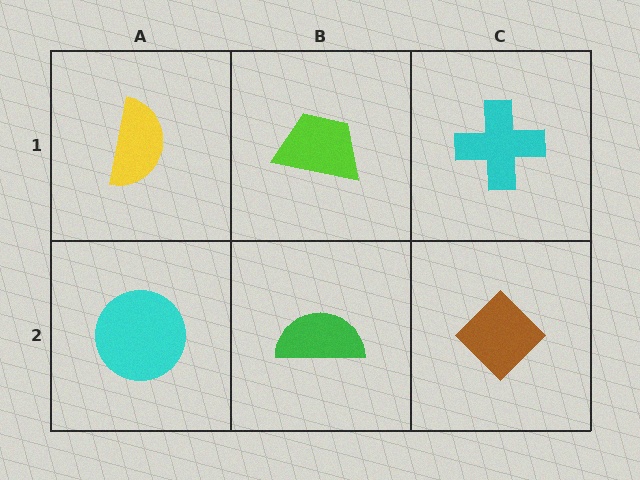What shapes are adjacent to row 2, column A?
A yellow semicircle (row 1, column A), a green semicircle (row 2, column B).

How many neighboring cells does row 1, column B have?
3.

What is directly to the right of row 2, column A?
A green semicircle.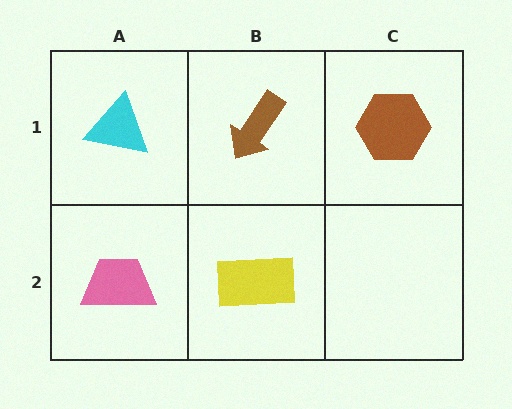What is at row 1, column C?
A brown hexagon.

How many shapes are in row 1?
3 shapes.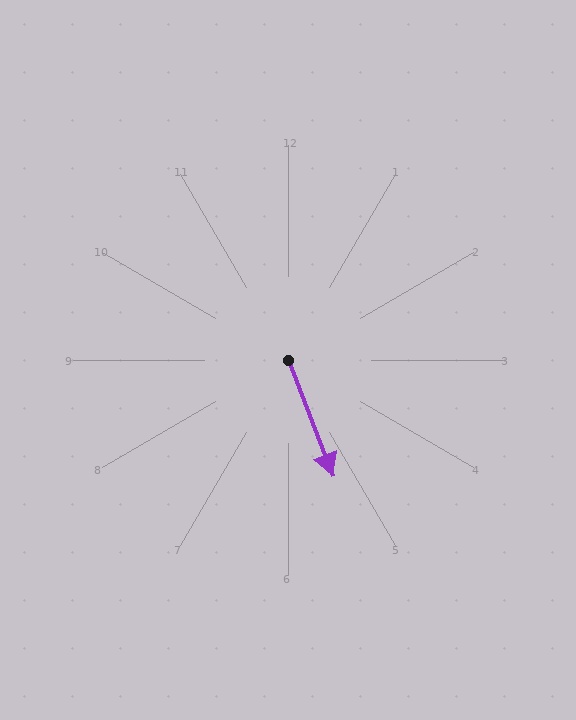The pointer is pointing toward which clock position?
Roughly 5 o'clock.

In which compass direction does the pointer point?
South.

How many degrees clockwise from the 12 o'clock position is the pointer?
Approximately 159 degrees.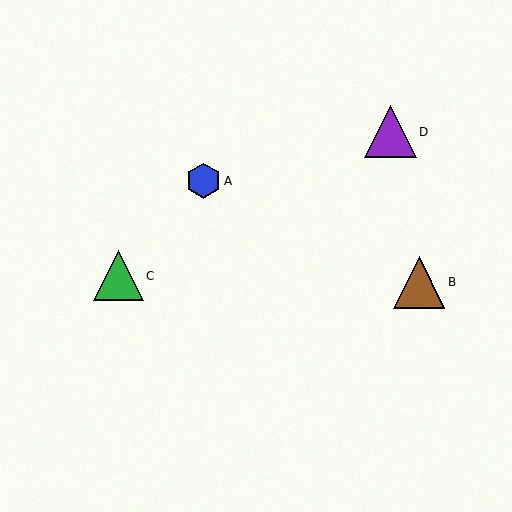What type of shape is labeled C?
Shape C is a green triangle.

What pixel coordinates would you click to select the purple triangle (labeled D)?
Click at (390, 132) to select the purple triangle D.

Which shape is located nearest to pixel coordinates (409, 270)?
The brown triangle (labeled B) at (419, 282) is nearest to that location.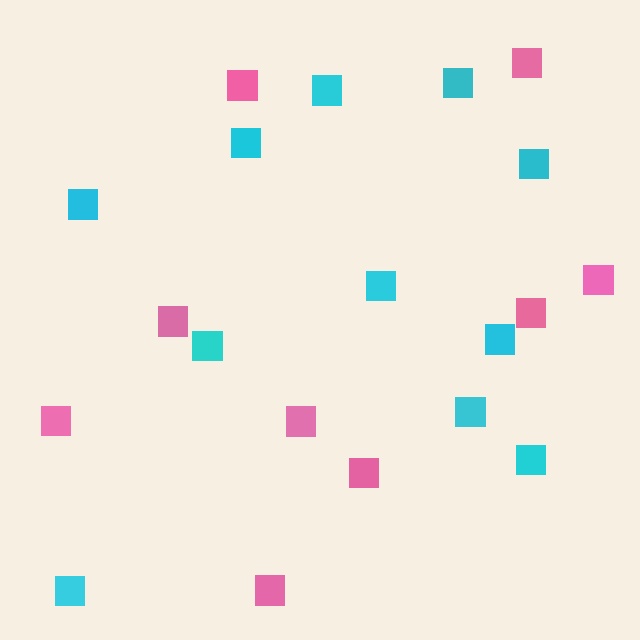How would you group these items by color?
There are 2 groups: one group of cyan squares (11) and one group of pink squares (9).